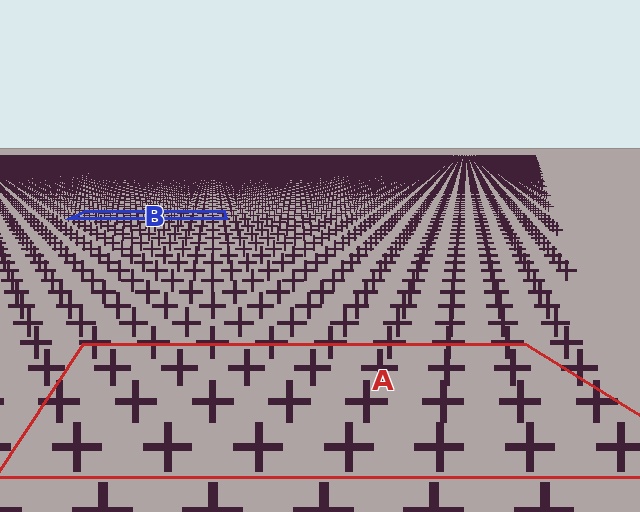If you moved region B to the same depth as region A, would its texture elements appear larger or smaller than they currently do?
They would appear larger. At a closer depth, the same texture elements are projected at a bigger on-screen size.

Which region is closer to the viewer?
Region A is closer. The texture elements there are larger and more spread out.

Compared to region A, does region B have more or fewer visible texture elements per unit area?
Region B has more texture elements per unit area — they are packed more densely because it is farther away.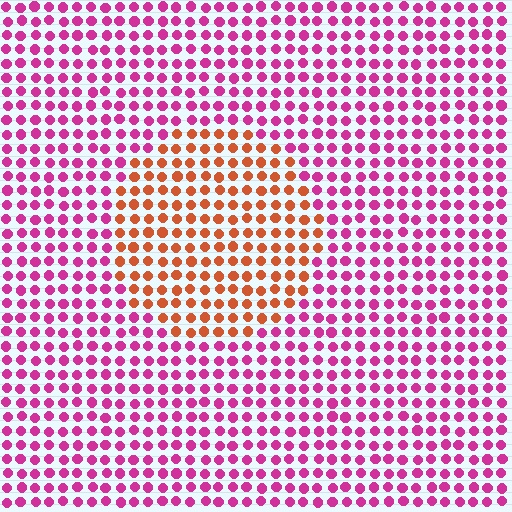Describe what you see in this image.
The image is filled with small magenta elements in a uniform arrangement. A circle-shaped region is visible where the elements are tinted to a slightly different hue, forming a subtle color boundary.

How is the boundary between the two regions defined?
The boundary is defined purely by a slight shift in hue (about 53 degrees). Spacing, size, and orientation are identical on both sides.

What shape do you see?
I see a circle.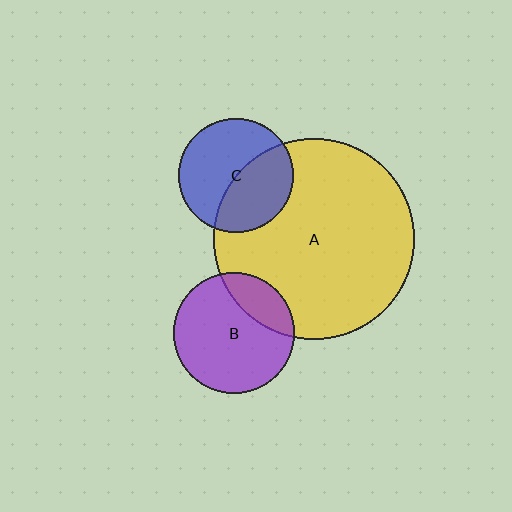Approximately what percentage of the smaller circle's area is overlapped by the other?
Approximately 20%.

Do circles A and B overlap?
Yes.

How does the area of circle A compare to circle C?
Approximately 3.0 times.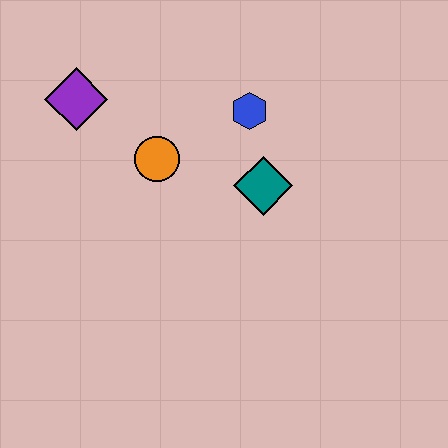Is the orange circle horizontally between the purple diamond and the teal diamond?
Yes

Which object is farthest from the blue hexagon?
The purple diamond is farthest from the blue hexagon.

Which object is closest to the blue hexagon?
The teal diamond is closest to the blue hexagon.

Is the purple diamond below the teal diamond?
No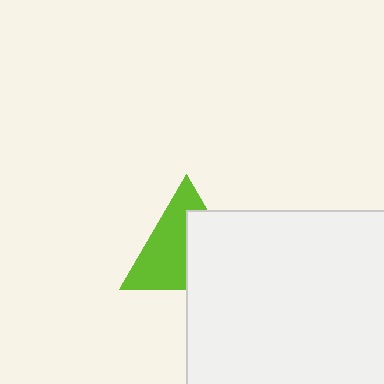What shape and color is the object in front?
The object in front is a white square.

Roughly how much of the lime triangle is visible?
About half of it is visible (roughly 54%).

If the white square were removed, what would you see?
You would see the complete lime triangle.